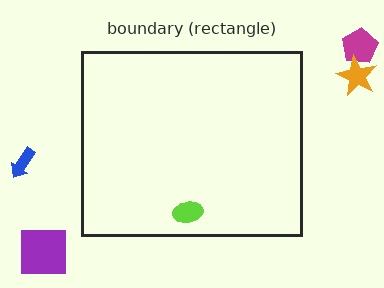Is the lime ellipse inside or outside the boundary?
Inside.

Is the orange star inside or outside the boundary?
Outside.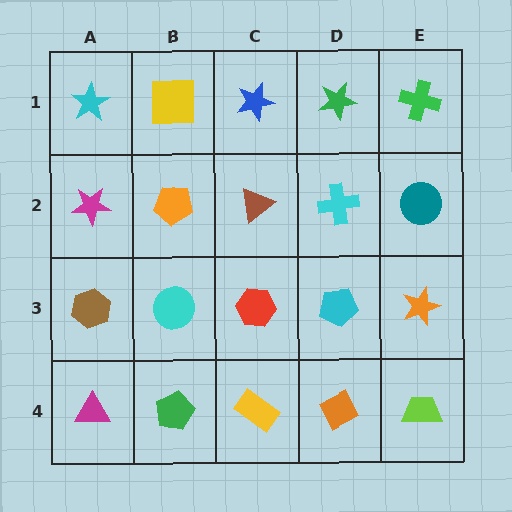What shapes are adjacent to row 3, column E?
A teal circle (row 2, column E), a lime trapezoid (row 4, column E), a cyan pentagon (row 3, column D).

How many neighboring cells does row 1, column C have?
3.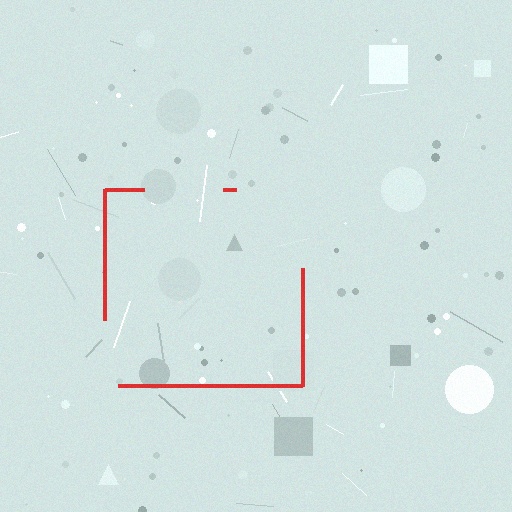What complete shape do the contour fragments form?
The contour fragments form a square.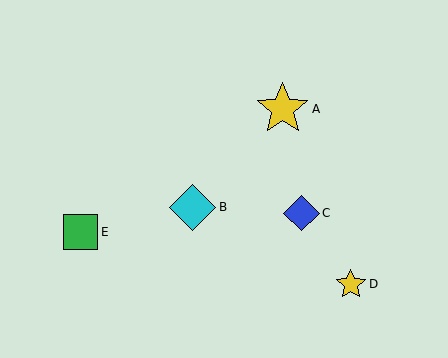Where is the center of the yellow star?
The center of the yellow star is at (351, 284).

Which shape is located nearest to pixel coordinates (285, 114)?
The yellow star (labeled A) at (283, 109) is nearest to that location.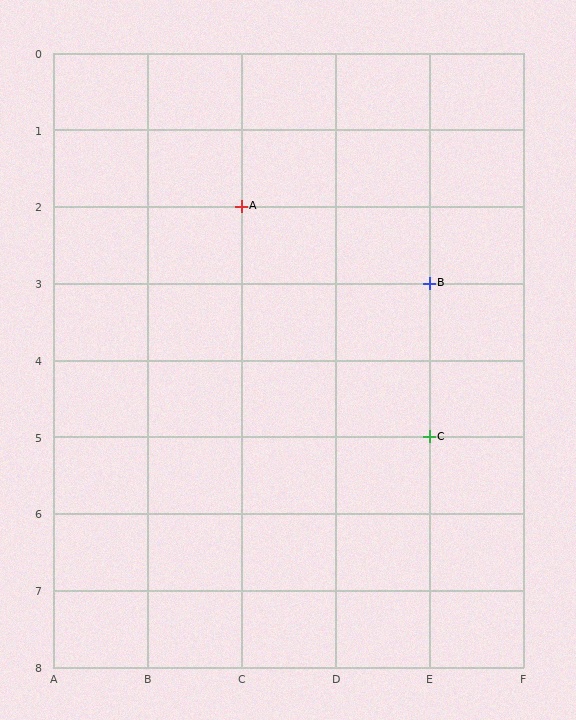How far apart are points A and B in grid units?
Points A and B are 2 columns and 1 row apart (about 2.2 grid units diagonally).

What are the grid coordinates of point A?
Point A is at grid coordinates (C, 2).